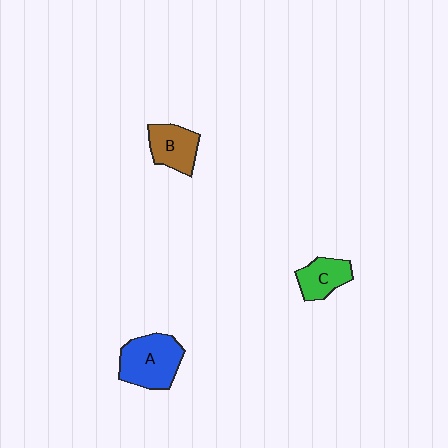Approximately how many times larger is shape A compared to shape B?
Approximately 1.5 times.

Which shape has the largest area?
Shape A (blue).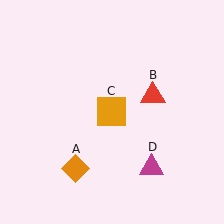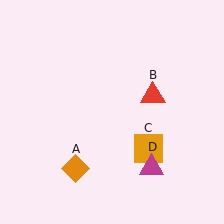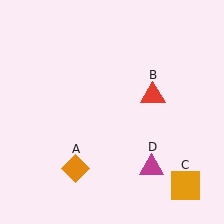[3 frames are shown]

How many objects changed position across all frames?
1 object changed position: orange square (object C).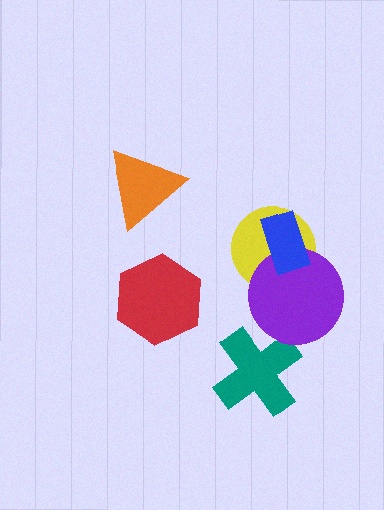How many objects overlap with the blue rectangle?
2 objects overlap with the blue rectangle.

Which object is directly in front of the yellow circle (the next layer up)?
The purple circle is directly in front of the yellow circle.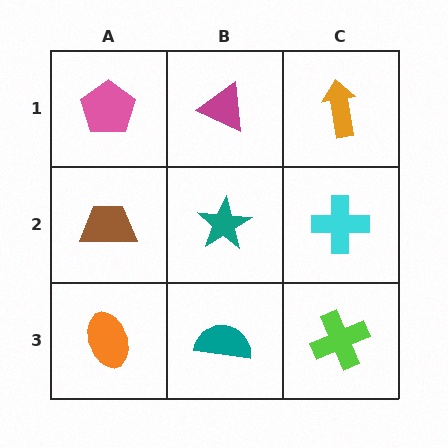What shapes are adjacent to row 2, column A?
A pink pentagon (row 1, column A), an orange ellipse (row 3, column A), a teal star (row 2, column B).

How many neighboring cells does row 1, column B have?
3.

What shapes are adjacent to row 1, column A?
A brown trapezoid (row 2, column A), a magenta triangle (row 1, column B).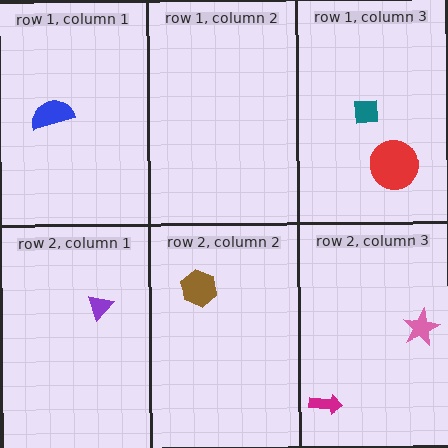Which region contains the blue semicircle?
The row 1, column 1 region.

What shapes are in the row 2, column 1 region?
The purple triangle.